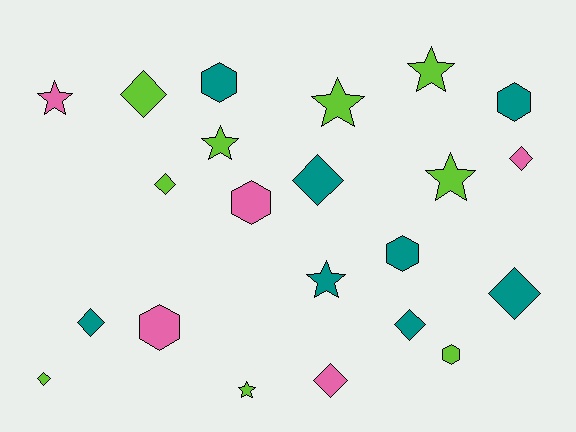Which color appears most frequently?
Lime, with 9 objects.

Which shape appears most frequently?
Diamond, with 9 objects.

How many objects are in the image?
There are 22 objects.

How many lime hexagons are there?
There is 1 lime hexagon.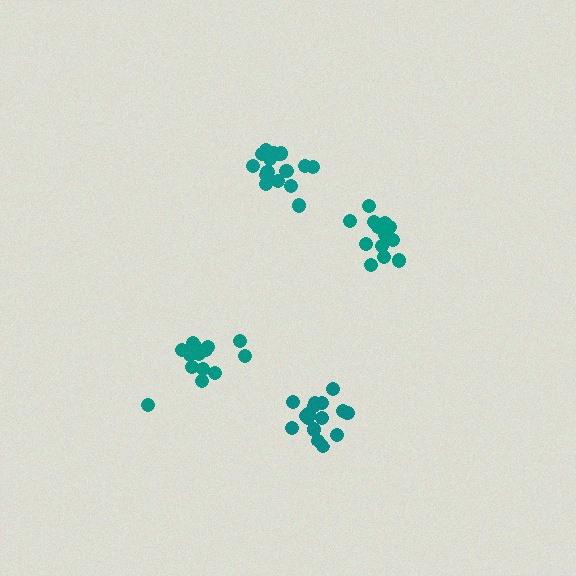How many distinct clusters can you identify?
There are 4 distinct clusters.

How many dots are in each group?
Group 1: 17 dots, Group 2: 17 dots, Group 3: 14 dots, Group 4: 16 dots (64 total).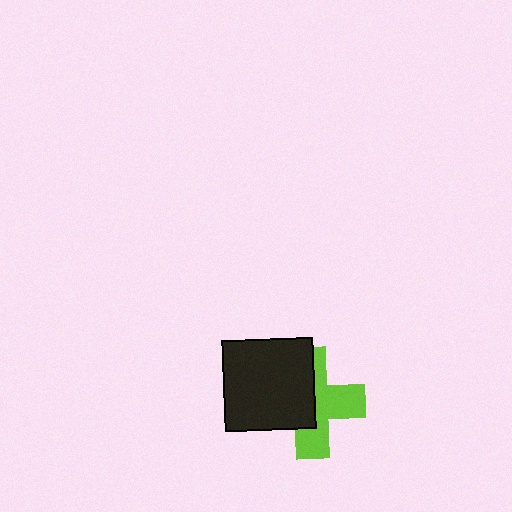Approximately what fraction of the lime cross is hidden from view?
Roughly 48% of the lime cross is hidden behind the black rectangle.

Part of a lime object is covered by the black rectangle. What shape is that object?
It is a cross.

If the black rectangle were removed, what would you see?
You would see the complete lime cross.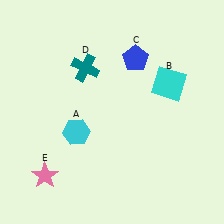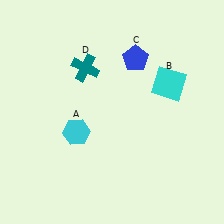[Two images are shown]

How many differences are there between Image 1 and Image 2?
There is 1 difference between the two images.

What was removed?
The pink star (E) was removed in Image 2.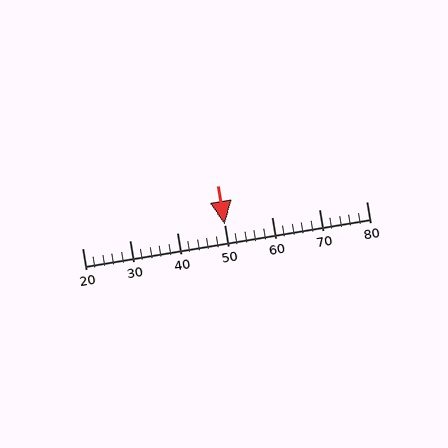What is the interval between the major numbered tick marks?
The major tick marks are spaced 10 units apart.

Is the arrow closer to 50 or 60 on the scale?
The arrow is closer to 50.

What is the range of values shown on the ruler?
The ruler shows values from 20 to 80.